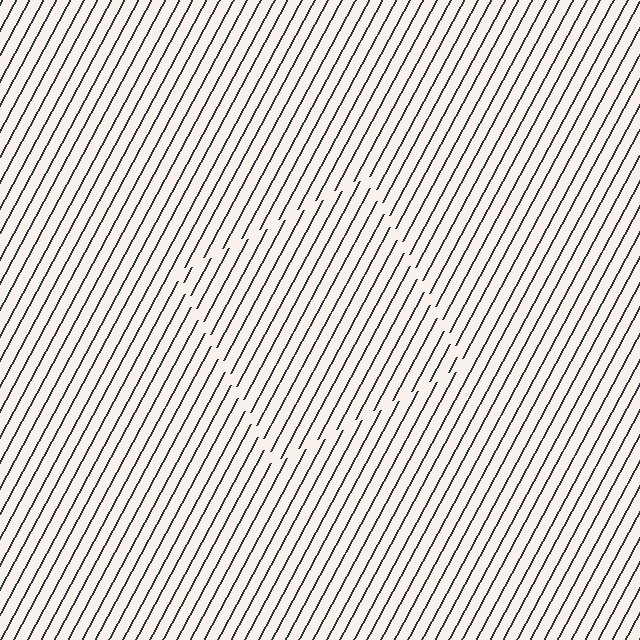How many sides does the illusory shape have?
4 sides — the line-ends trace a square.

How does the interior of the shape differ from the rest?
The interior of the shape contains the same grating, shifted by half a period — the contour is defined by the phase discontinuity where line-ends from the inner and outer gratings abut.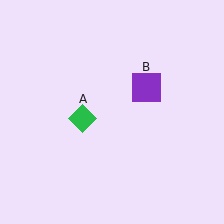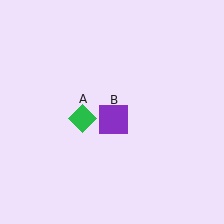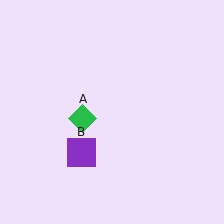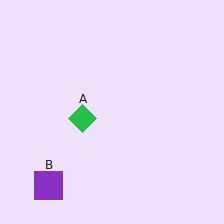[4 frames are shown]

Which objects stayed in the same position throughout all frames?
Green diamond (object A) remained stationary.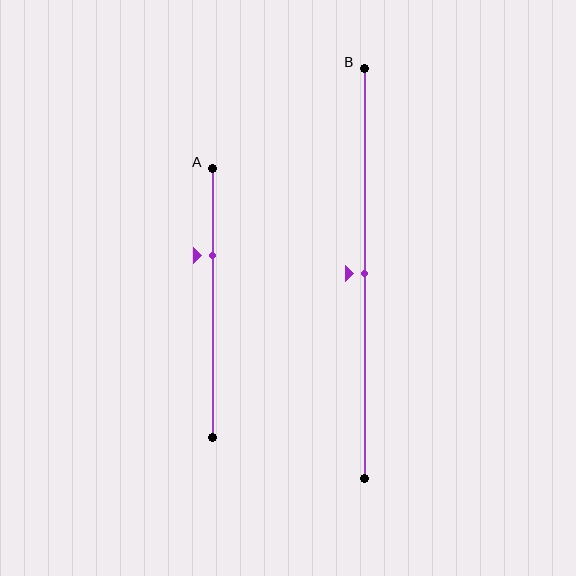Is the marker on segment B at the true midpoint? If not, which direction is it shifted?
Yes, the marker on segment B is at the true midpoint.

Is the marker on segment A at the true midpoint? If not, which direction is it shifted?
No, the marker on segment A is shifted upward by about 18% of the segment length.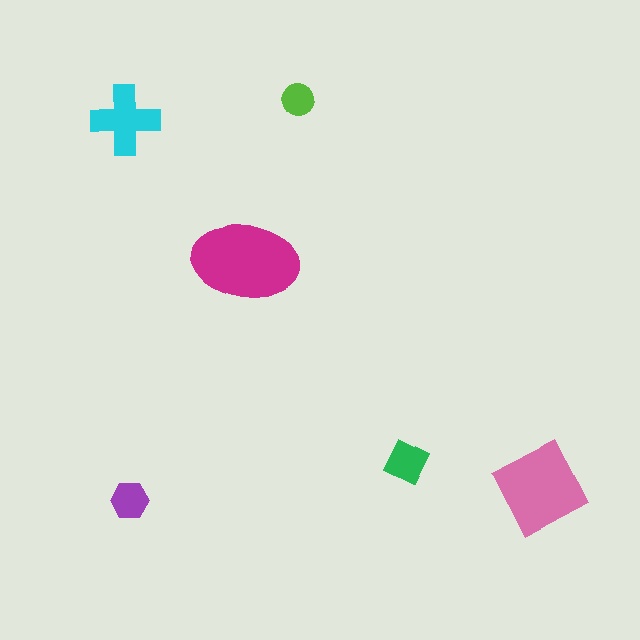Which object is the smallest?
The lime circle.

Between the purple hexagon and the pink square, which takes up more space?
The pink square.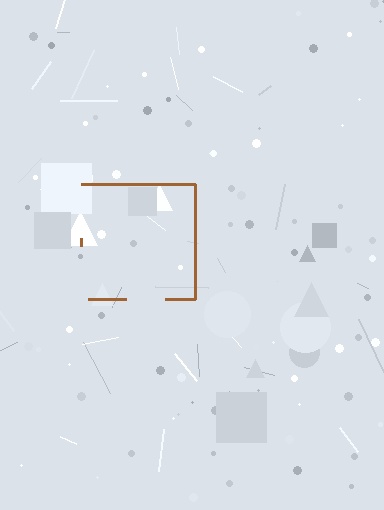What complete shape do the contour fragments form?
The contour fragments form a square.